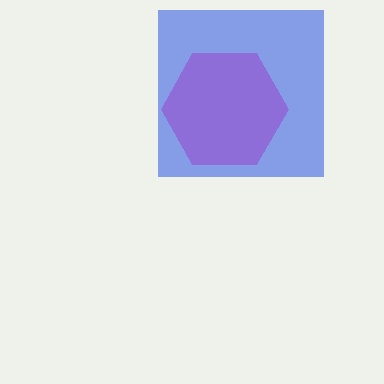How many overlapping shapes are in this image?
There are 2 overlapping shapes in the image.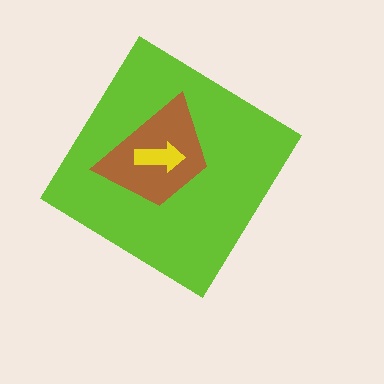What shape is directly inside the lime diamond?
The brown trapezoid.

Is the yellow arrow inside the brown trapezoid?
Yes.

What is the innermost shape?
The yellow arrow.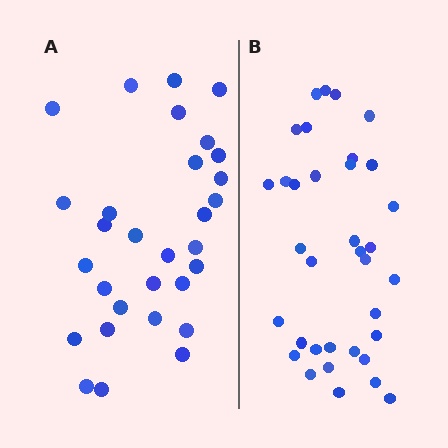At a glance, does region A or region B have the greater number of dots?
Region B (the right region) has more dots.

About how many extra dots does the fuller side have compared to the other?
Region B has about 5 more dots than region A.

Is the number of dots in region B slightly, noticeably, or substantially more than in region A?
Region B has only slightly more — the two regions are fairly close. The ratio is roughly 1.2 to 1.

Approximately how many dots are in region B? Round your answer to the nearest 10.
About 40 dots. (The exact count is 35, which rounds to 40.)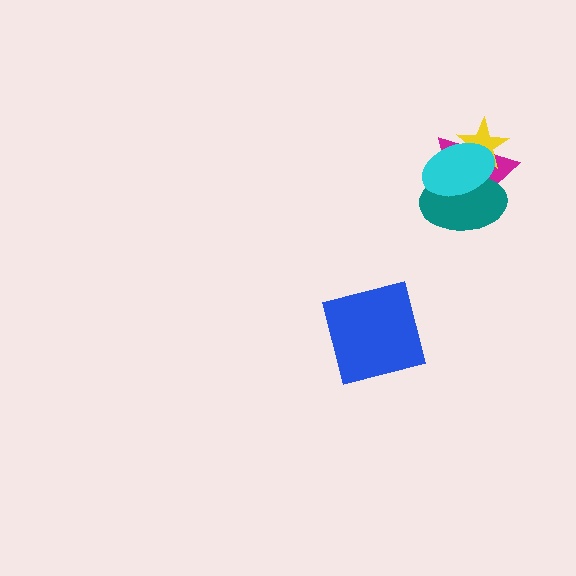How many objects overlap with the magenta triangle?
3 objects overlap with the magenta triangle.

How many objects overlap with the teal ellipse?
3 objects overlap with the teal ellipse.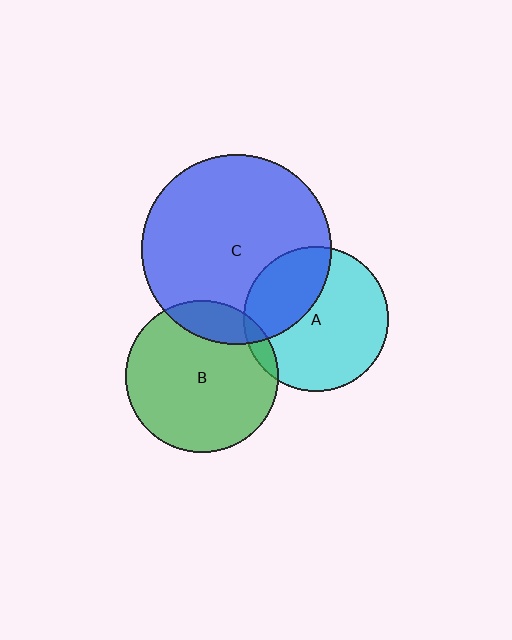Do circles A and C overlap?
Yes.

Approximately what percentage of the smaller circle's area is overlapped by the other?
Approximately 35%.